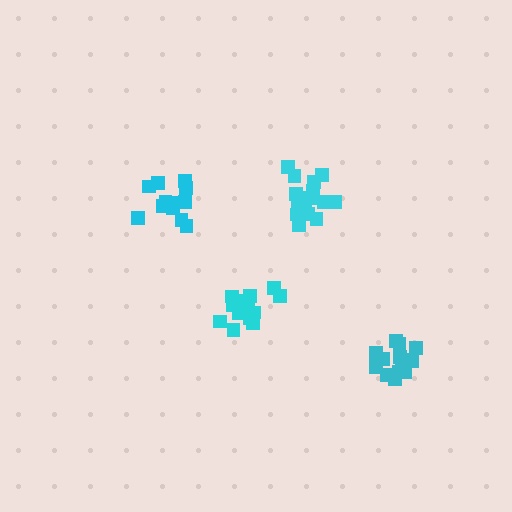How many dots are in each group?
Group 1: 17 dots, Group 2: 15 dots, Group 3: 12 dots, Group 4: 14 dots (58 total).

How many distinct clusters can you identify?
There are 4 distinct clusters.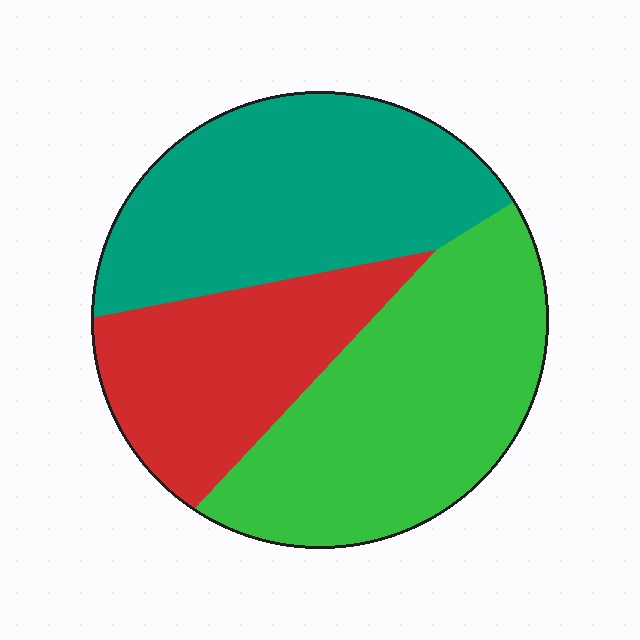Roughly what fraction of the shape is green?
Green covers around 40% of the shape.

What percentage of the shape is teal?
Teal covers 36% of the shape.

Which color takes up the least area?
Red, at roughly 25%.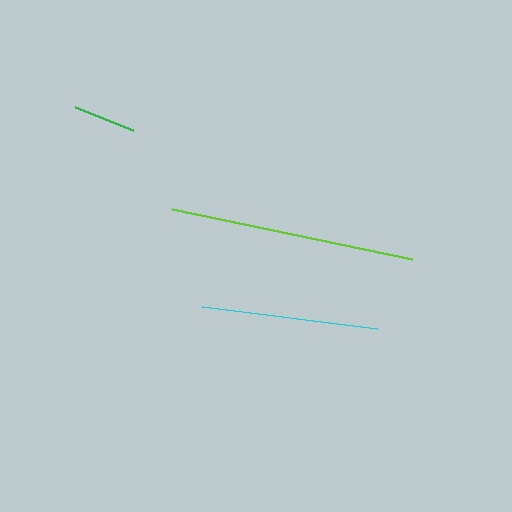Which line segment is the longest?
The lime line is the longest at approximately 245 pixels.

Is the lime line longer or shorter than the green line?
The lime line is longer than the green line.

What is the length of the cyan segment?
The cyan segment is approximately 176 pixels long.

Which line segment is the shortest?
The green line is the shortest at approximately 63 pixels.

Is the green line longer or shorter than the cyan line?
The cyan line is longer than the green line.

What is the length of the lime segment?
The lime segment is approximately 245 pixels long.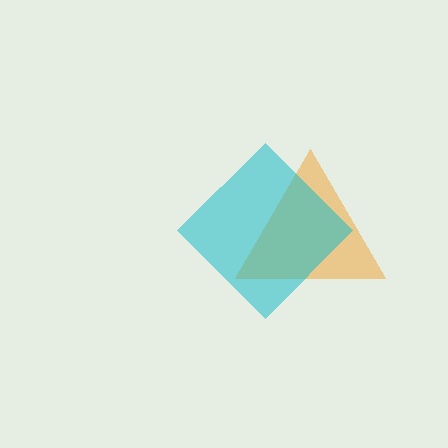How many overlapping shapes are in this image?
There are 2 overlapping shapes in the image.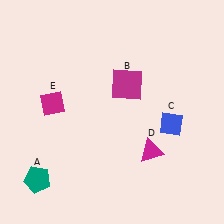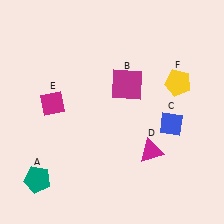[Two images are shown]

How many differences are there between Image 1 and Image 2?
There is 1 difference between the two images.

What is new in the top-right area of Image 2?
A yellow pentagon (F) was added in the top-right area of Image 2.